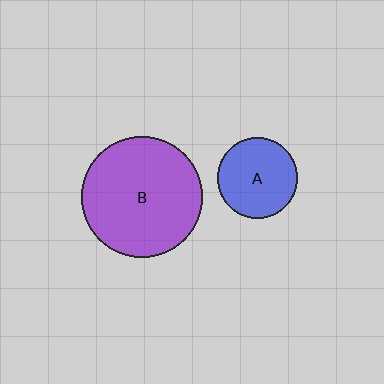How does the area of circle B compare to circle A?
Approximately 2.3 times.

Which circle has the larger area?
Circle B (purple).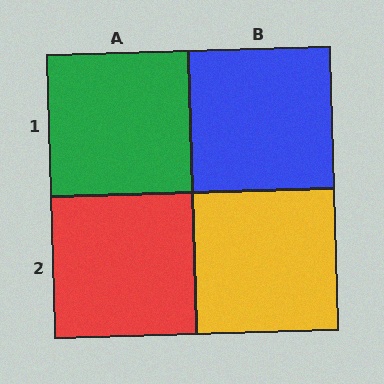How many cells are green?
1 cell is green.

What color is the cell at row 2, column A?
Red.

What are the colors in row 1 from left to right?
Green, blue.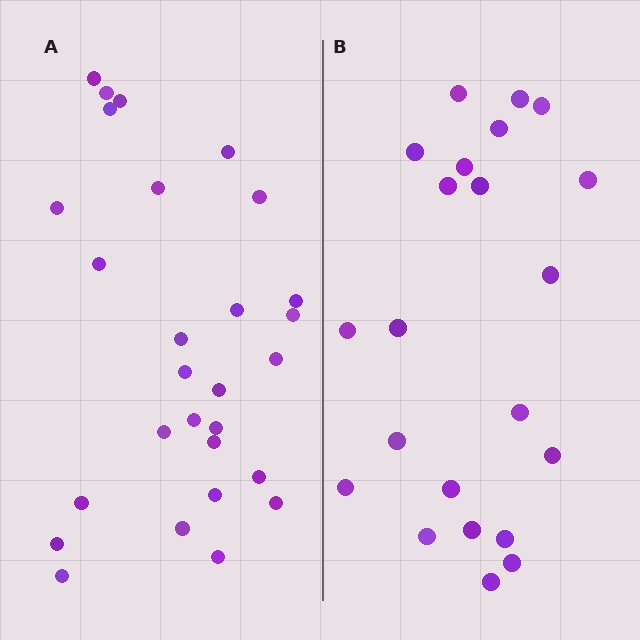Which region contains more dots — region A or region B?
Region A (the left region) has more dots.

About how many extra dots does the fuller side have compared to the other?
Region A has about 6 more dots than region B.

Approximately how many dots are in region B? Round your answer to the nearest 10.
About 20 dots. (The exact count is 22, which rounds to 20.)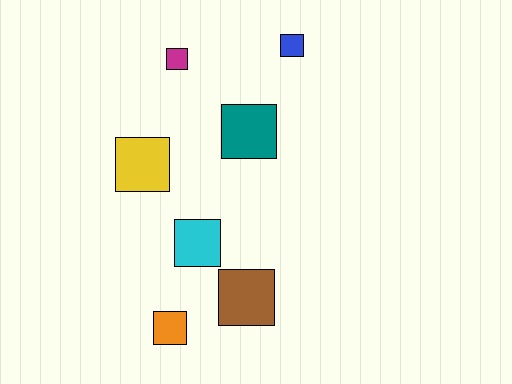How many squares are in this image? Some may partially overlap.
There are 7 squares.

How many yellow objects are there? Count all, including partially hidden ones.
There is 1 yellow object.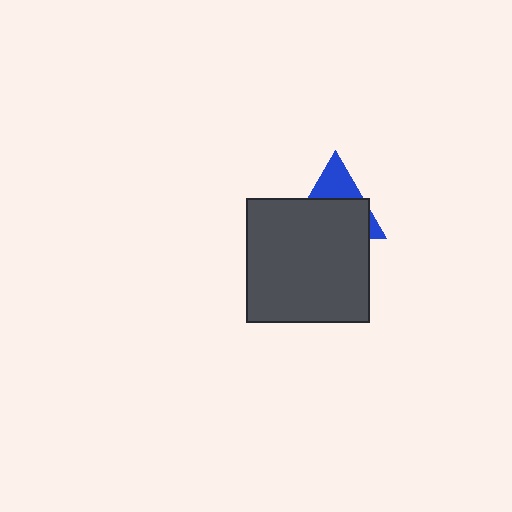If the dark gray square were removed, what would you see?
You would see the complete blue triangle.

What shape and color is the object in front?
The object in front is a dark gray square.